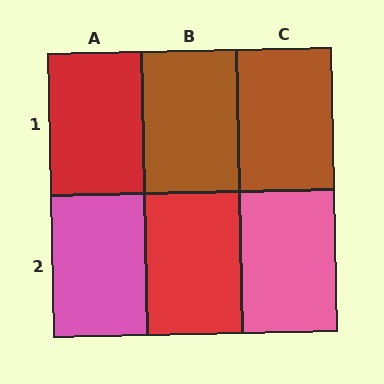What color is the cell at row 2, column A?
Pink.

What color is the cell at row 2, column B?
Red.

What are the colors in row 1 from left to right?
Red, brown, brown.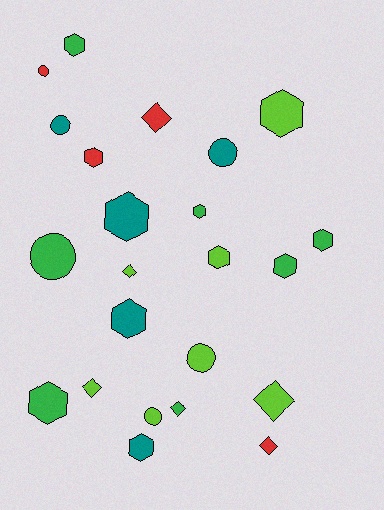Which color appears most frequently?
Green, with 7 objects.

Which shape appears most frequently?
Hexagon, with 11 objects.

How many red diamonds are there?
There are 2 red diamonds.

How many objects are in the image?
There are 23 objects.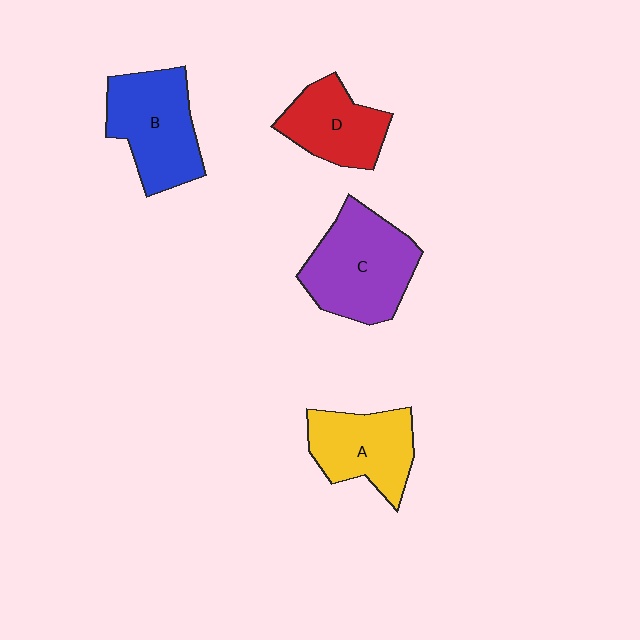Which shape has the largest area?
Shape C (purple).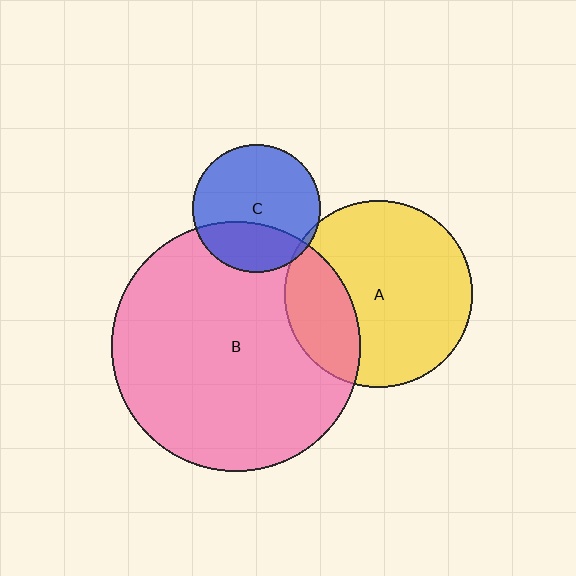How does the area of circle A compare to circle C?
Approximately 2.1 times.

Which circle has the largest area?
Circle B (pink).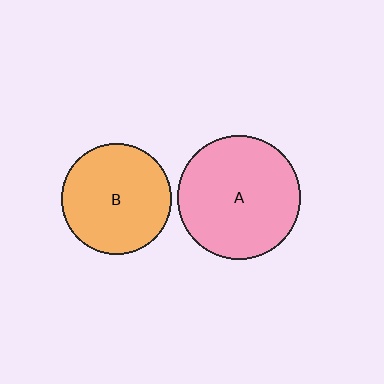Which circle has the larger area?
Circle A (pink).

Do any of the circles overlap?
No, none of the circles overlap.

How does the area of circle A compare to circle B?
Approximately 1.3 times.